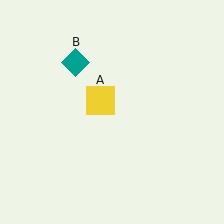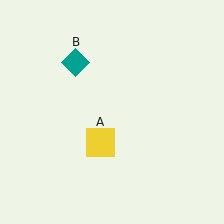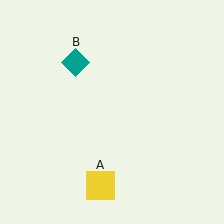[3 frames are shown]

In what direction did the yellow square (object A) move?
The yellow square (object A) moved down.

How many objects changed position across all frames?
1 object changed position: yellow square (object A).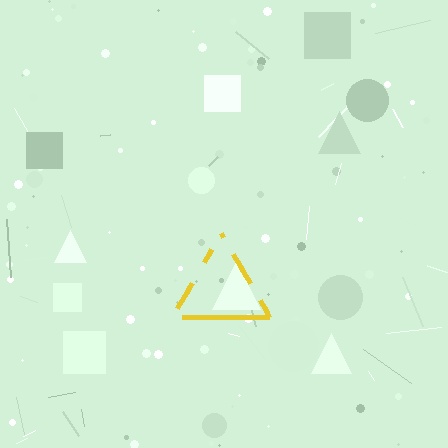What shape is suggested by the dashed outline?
The dashed outline suggests a triangle.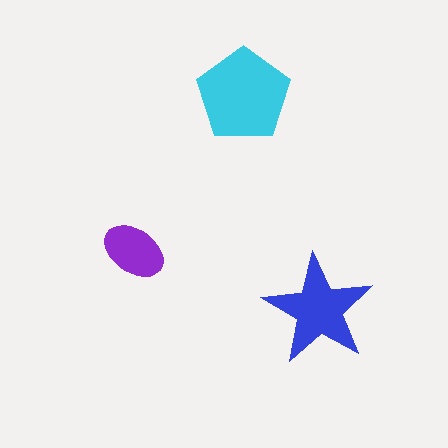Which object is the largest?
The cyan pentagon.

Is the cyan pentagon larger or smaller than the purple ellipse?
Larger.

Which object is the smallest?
The purple ellipse.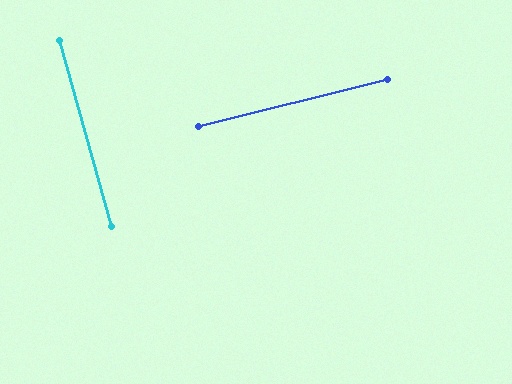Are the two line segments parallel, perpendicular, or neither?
Perpendicular — they meet at approximately 89°.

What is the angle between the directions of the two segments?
Approximately 89 degrees.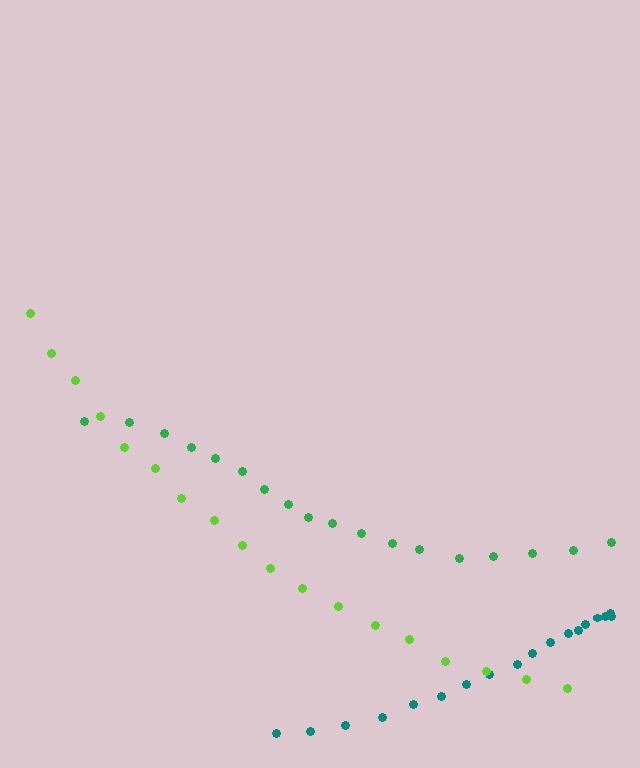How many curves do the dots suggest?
There are 3 distinct paths.